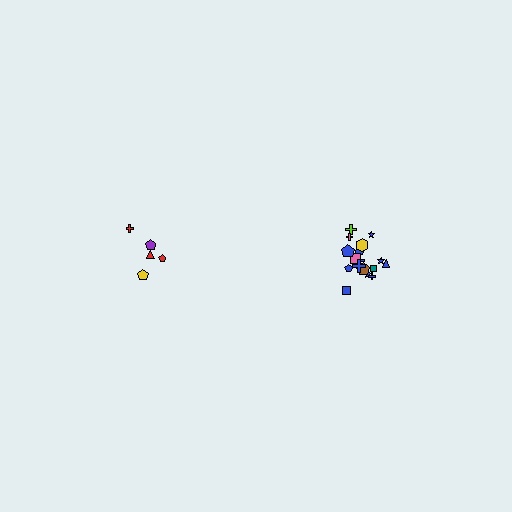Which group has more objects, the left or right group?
The right group.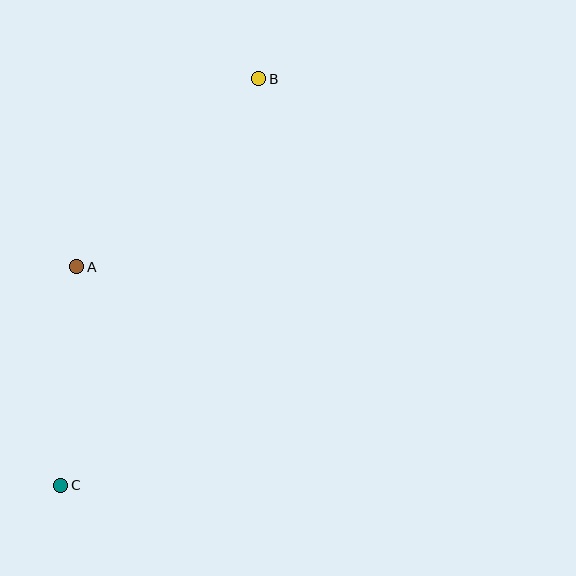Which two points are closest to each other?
Points A and C are closest to each other.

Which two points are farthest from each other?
Points B and C are farthest from each other.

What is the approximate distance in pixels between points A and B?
The distance between A and B is approximately 262 pixels.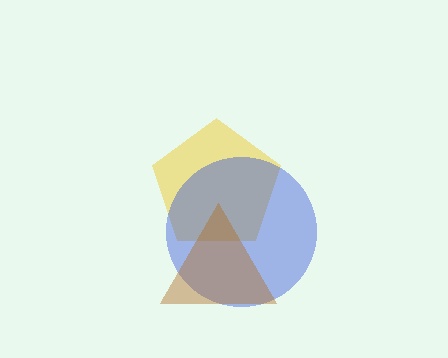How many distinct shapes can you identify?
There are 3 distinct shapes: a yellow pentagon, a blue circle, a brown triangle.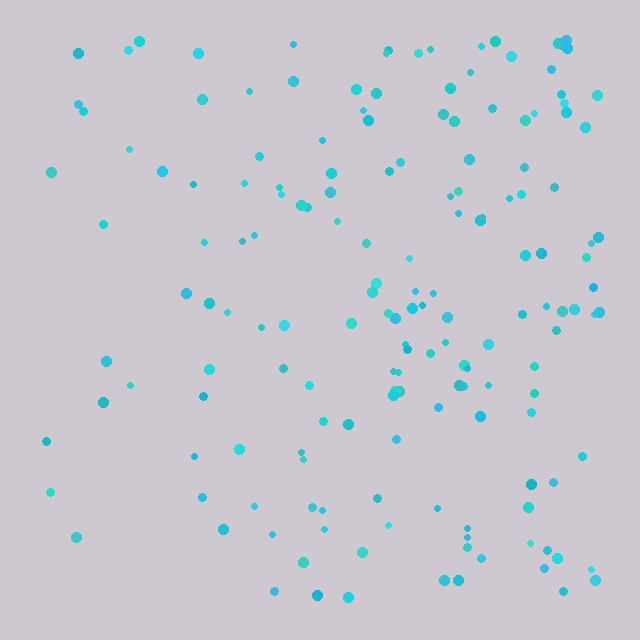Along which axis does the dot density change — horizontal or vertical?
Horizontal.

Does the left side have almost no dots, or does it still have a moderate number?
Still a moderate number, just noticeably fewer than the right.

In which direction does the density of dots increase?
From left to right, with the right side densest.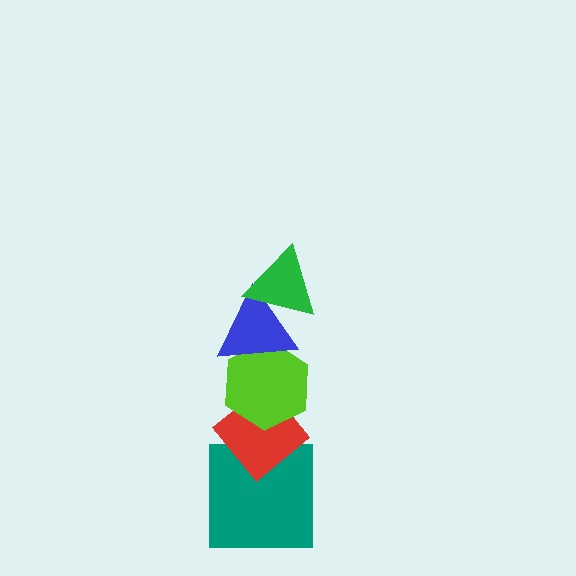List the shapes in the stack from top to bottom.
From top to bottom: the green triangle, the blue triangle, the lime hexagon, the red diamond, the teal square.